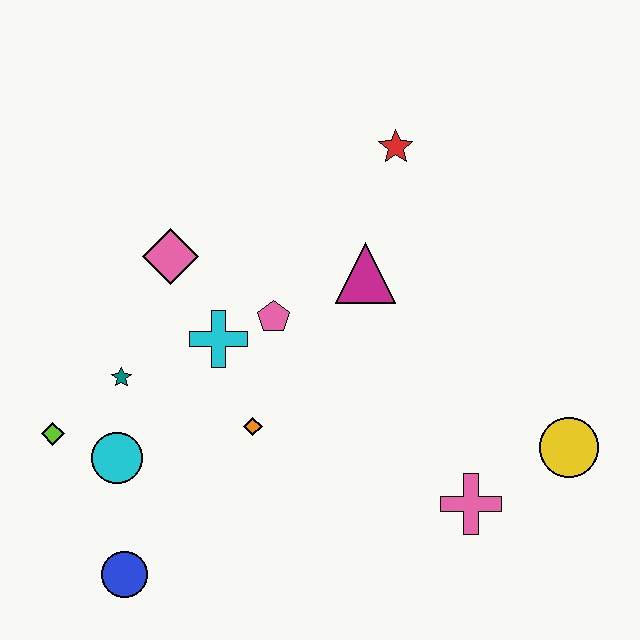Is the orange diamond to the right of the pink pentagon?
No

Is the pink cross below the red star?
Yes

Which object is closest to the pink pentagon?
The cyan cross is closest to the pink pentagon.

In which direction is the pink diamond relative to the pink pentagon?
The pink diamond is to the left of the pink pentagon.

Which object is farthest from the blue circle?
The red star is farthest from the blue circle.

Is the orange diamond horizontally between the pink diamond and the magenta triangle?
Yes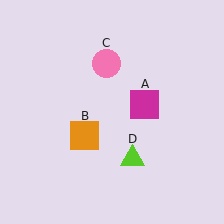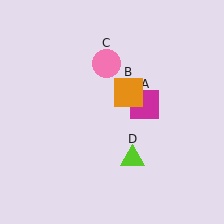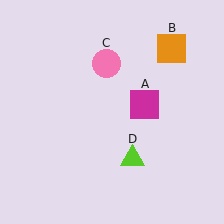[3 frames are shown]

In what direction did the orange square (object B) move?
The orange square (object B) moved up and to the right.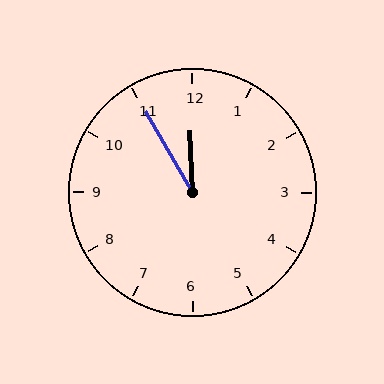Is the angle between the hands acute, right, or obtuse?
It is acute.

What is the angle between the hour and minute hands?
Approximately 28 degrees.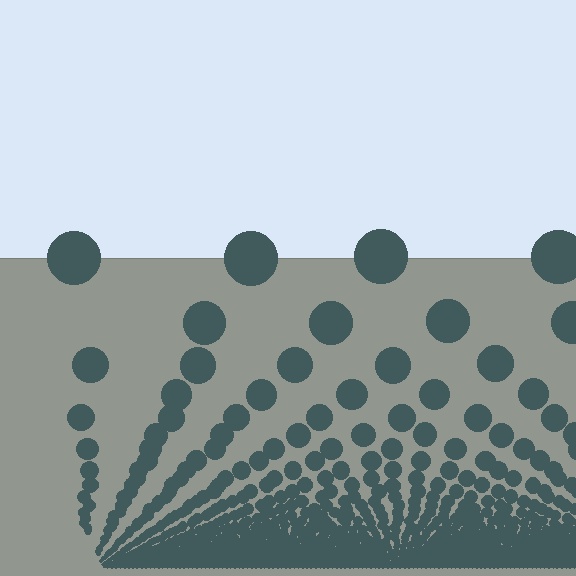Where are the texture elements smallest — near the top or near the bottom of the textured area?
Near the bottom.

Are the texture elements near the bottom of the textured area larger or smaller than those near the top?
Smaller. The gradient is inverted — elements near the bottom are smaller and denser.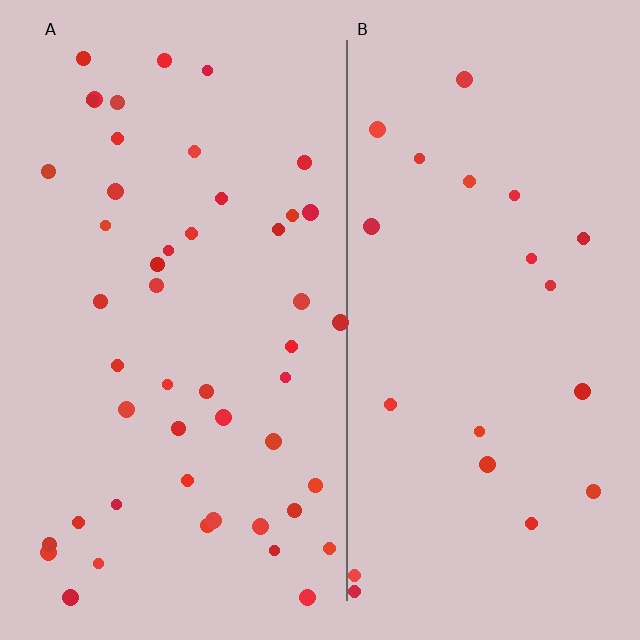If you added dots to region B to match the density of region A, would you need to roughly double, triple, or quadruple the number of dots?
Approximately double.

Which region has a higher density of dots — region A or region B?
A (the left).